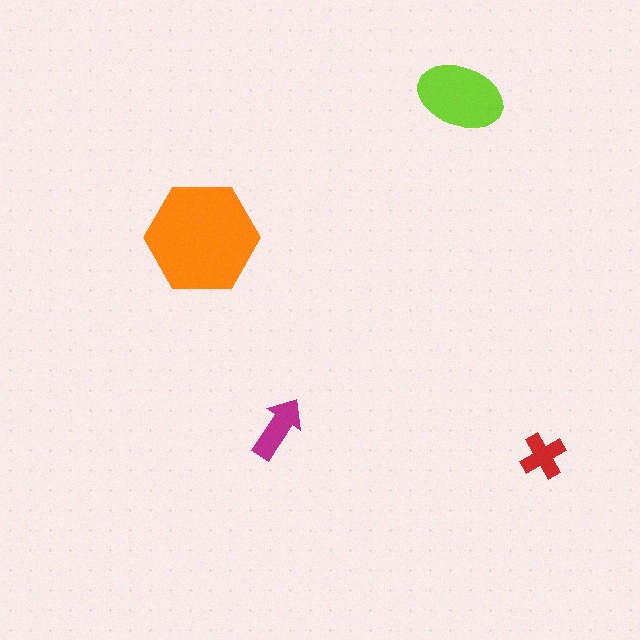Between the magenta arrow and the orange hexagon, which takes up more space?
The orange hexagon.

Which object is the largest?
The orange hexagon.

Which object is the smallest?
The red cross.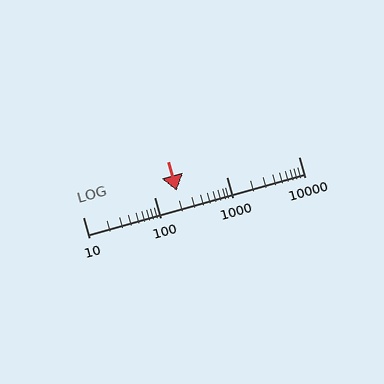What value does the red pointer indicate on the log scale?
The pointer indicates approximately 200.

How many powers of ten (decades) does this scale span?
The scale spans 3 decades, from 10 to 10000.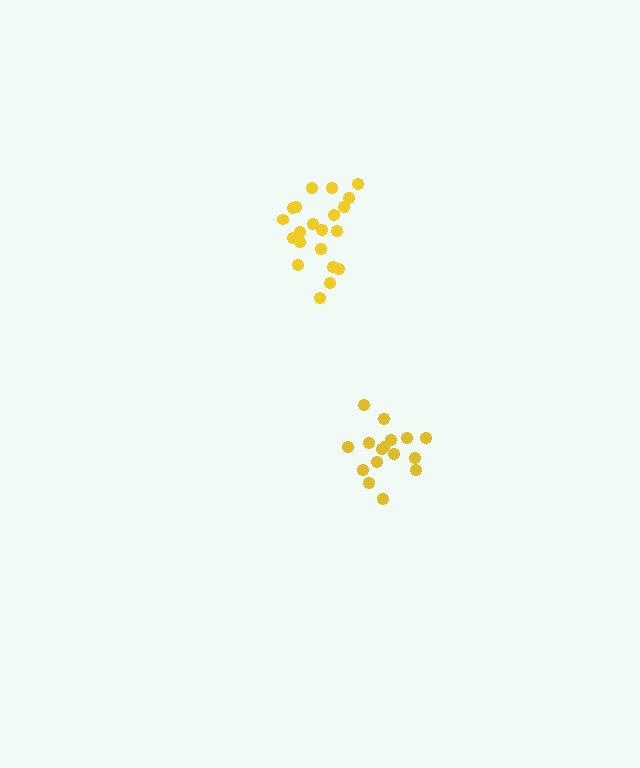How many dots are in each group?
Group 1: 21 dots, Group 2: 16 dots (37 total).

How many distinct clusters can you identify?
There are 2 distinct clusters.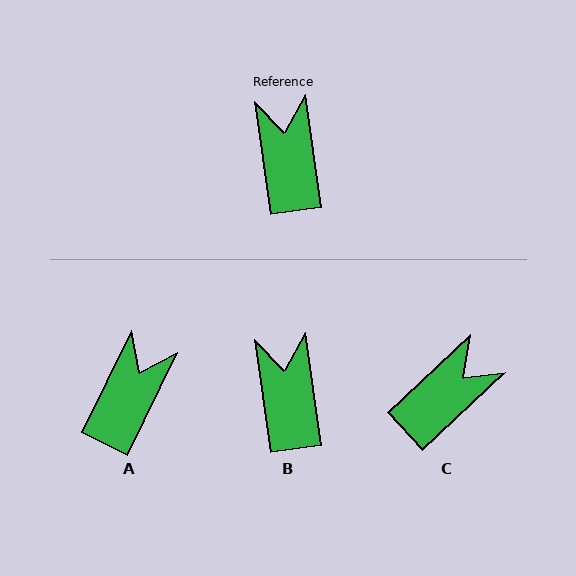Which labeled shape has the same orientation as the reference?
B.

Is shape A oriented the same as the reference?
No, it is off by about 34 degrees.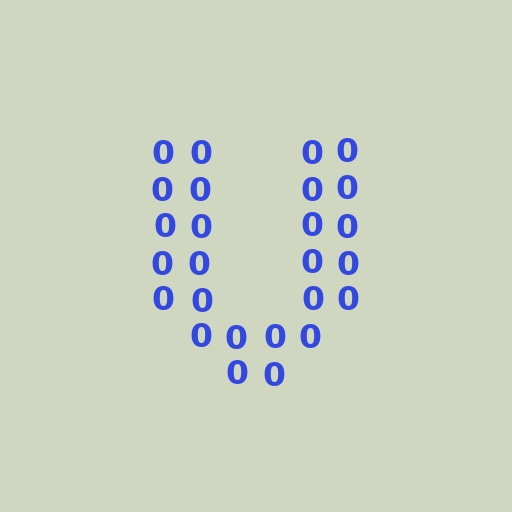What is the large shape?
The large shape is the letter U.